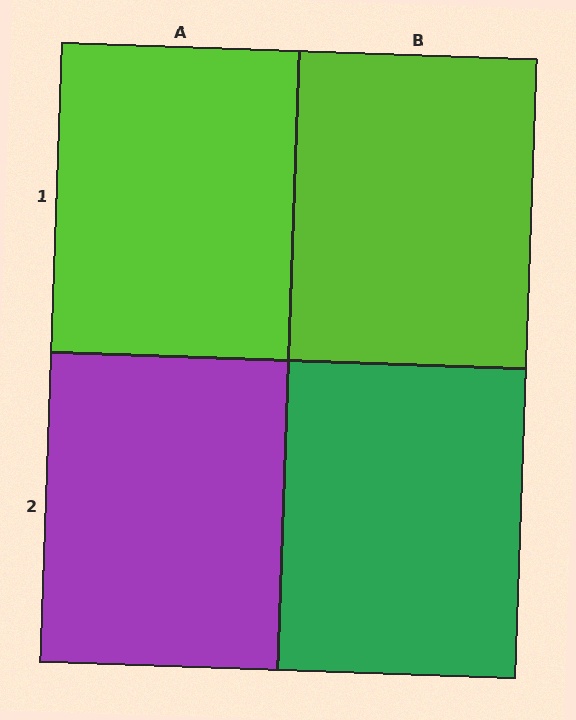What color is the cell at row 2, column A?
Purple.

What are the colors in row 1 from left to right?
Lime, lime.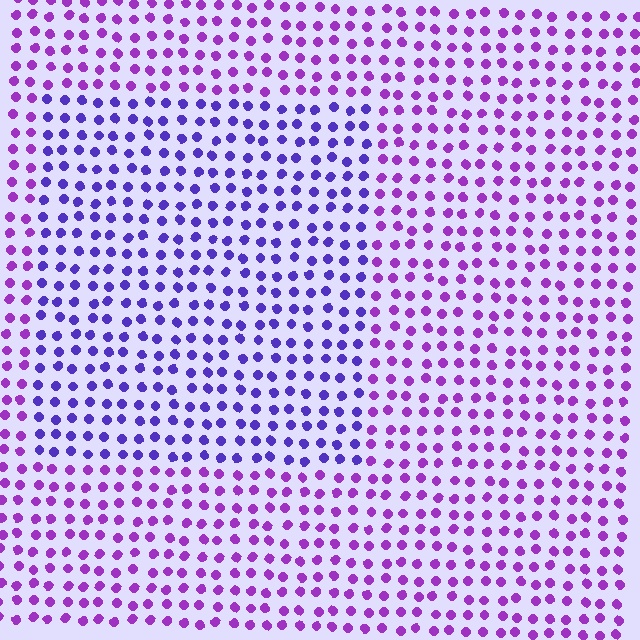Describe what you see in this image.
The image is filled with small purple elements in a uniform arrangement. A rectangle-shaped region is visible where the elements are tinted to a slightly different hue, forming a subtle color boundary.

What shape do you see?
I see a rectangle.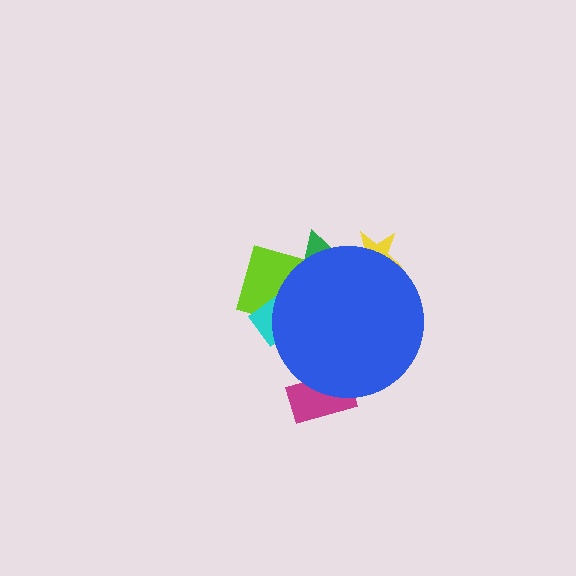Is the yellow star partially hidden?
Yes, the yellow star is partially hidden behind the blue circle.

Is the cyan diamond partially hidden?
Yes, the cyan diamond is partially hidden behind the blue circle.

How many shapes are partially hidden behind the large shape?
5 shapes are partially hidden.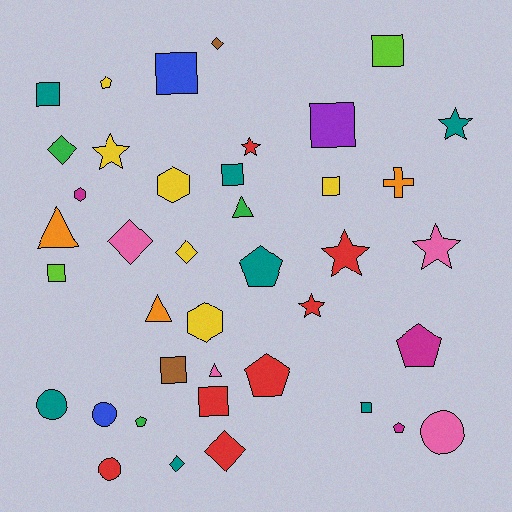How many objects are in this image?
There are 40 objects.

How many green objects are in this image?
There are 3 green objects.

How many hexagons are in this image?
There are 3 hexagons.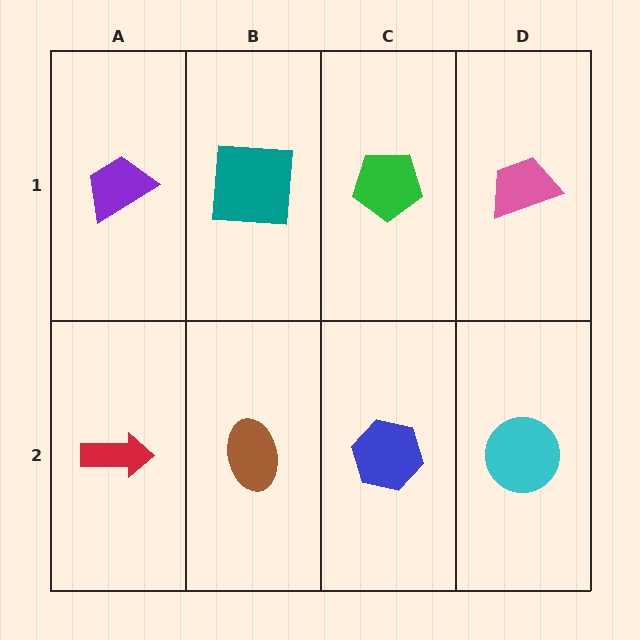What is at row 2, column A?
A red arrow.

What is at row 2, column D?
A cyan circle.